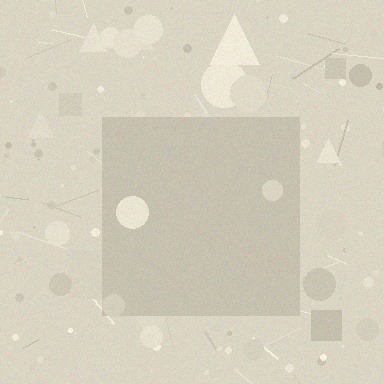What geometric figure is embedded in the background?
A square is embedded in the background.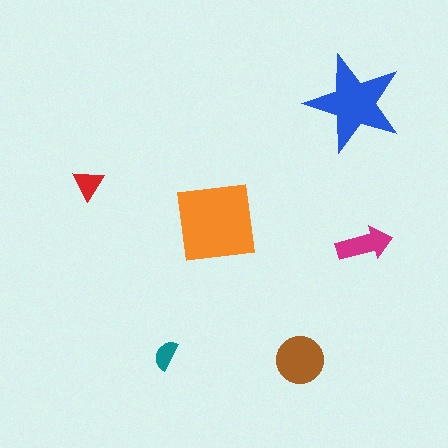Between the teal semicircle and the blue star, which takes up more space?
The blue star.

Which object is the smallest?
The teal semicircle.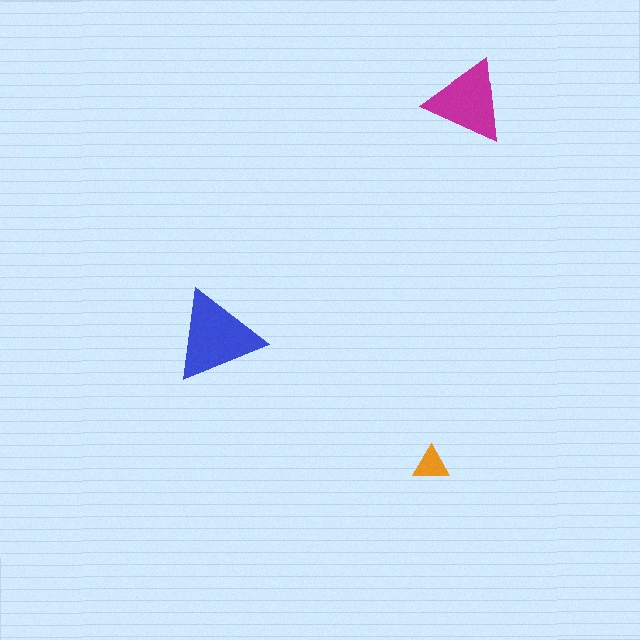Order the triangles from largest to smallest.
the blue one, the magenta one, the orange one.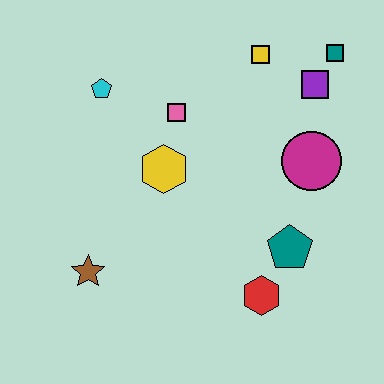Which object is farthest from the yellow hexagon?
The teal square is farthest from the yellow hexagon.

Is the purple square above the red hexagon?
Yes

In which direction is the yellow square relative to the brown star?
The yellow square is above the brown star.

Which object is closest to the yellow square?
The purple square is closest to the yellow square.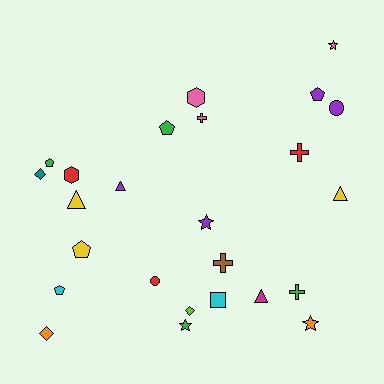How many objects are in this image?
There are 25 objects.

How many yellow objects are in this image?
There are 3 yellow objects.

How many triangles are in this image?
There are 4 triangles.